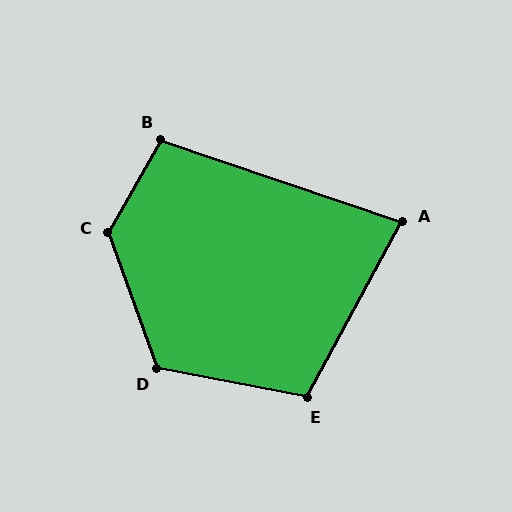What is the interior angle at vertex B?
Approximately 101 degrees (obtuse).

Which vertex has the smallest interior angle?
A, at approximately 80 degrees.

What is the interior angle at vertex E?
Approximately 108 degrees (obtuse).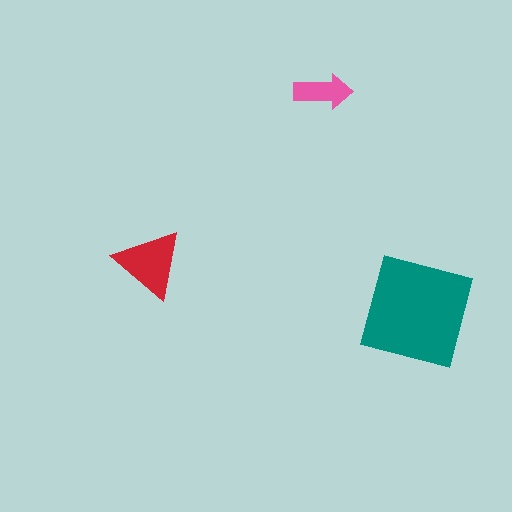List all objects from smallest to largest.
The pink arrow, the red triangle, the teal square.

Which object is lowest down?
The teal square is bottommost.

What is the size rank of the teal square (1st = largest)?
1st.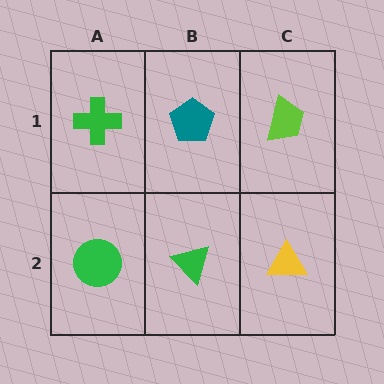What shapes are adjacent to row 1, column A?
A green circle (row 2, column A), a teal pentagon (row 1, column B).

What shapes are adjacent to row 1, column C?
A yellow triangle (row 2, column C), a teal pentagon (row 1, column B).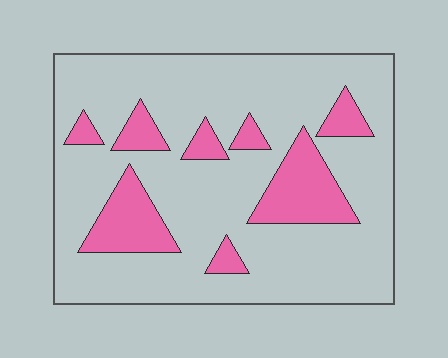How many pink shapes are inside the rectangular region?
8.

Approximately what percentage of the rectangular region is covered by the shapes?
Approximately 20%.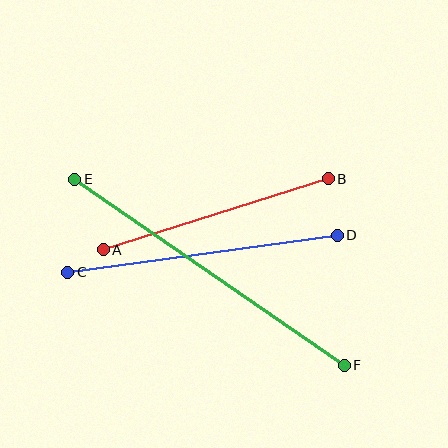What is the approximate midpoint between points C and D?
The midpoint is at approximately (202, 254) pixels.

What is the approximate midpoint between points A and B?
The midpoint is at approximately (216, 214) pixels.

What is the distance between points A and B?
The distance is approximately 236 pixels.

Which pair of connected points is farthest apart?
Points E and F are farthest apart.